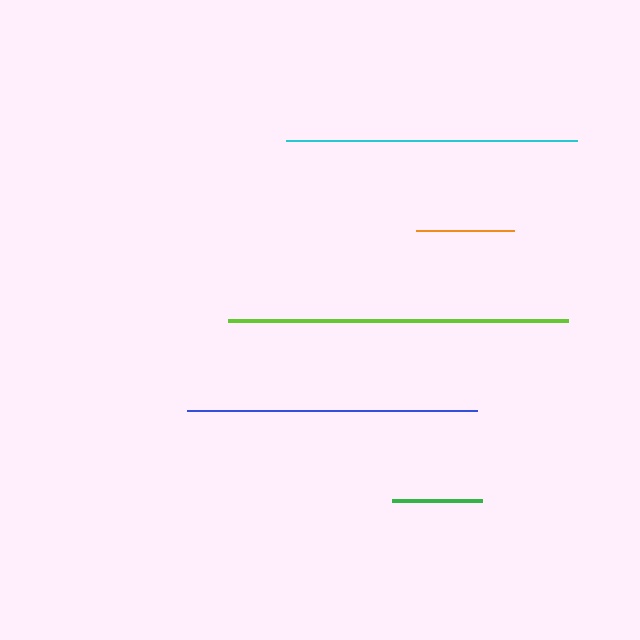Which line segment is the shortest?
The green line is the shortest at approximately 90 pixels.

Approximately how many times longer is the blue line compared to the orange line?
The blue line is approximately 2.9 times the length of the orange line.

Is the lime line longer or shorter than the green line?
The lime line is longer than the green line.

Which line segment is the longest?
The lime line is the longest at approximately 340 pixels.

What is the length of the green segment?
The green segment is approximately 90 pixels long.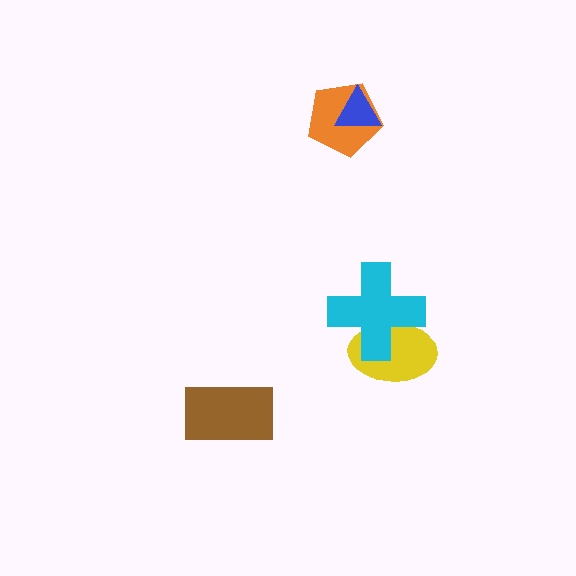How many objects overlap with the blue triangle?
1 object overlaps with the blue triangle.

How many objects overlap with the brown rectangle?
0 objects overlap with the brown rectangle.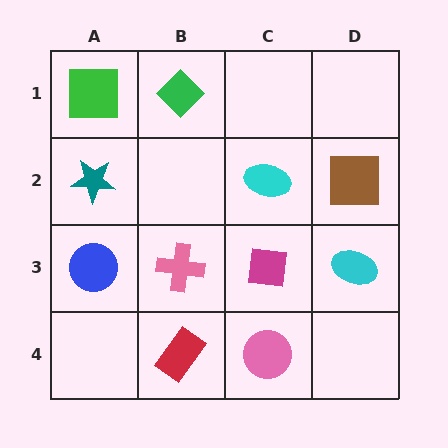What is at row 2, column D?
A brown square.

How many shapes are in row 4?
2 shapes.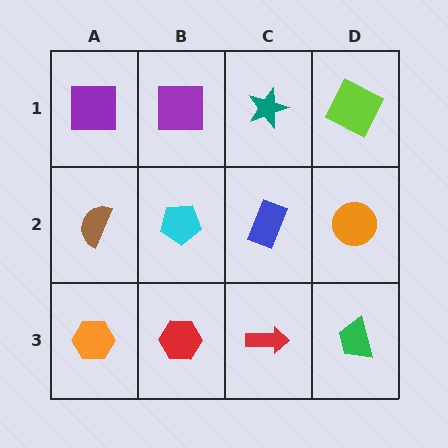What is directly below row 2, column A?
An orange hexagon.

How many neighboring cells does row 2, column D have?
3.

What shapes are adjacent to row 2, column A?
A purple square (row 1, column A), an orange hexagon (row 3, column A), a cyan pentagon (row 2, column B).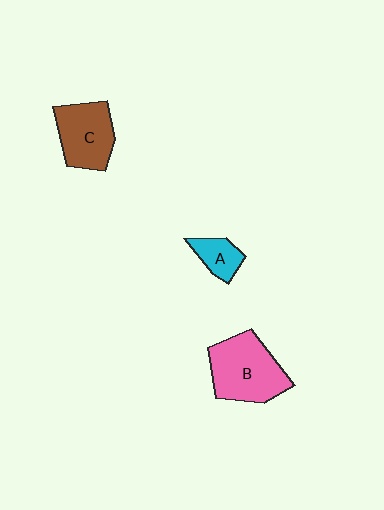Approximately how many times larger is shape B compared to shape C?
Approximately 1.2 times.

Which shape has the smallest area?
Shape A (cyan).